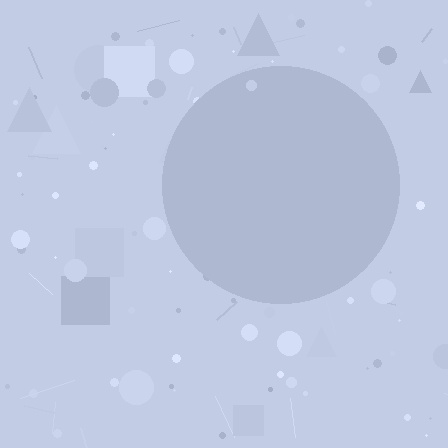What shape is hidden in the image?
A circle is hidden in the image.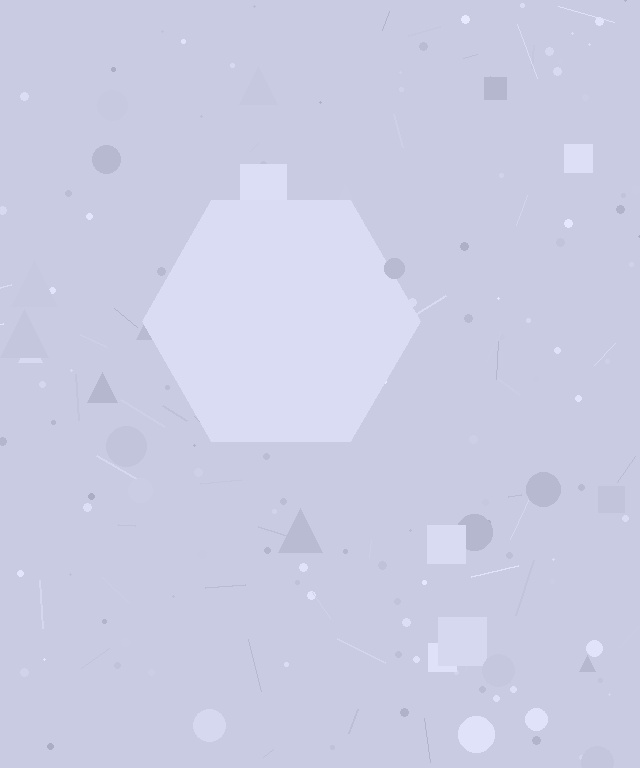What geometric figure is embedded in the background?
A hexagon is embedded in the background.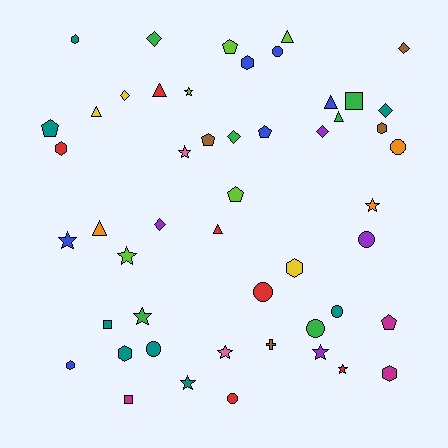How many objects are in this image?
There are 50 objects.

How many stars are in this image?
There are 10 stars.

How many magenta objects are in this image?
There are 3 magenta objects.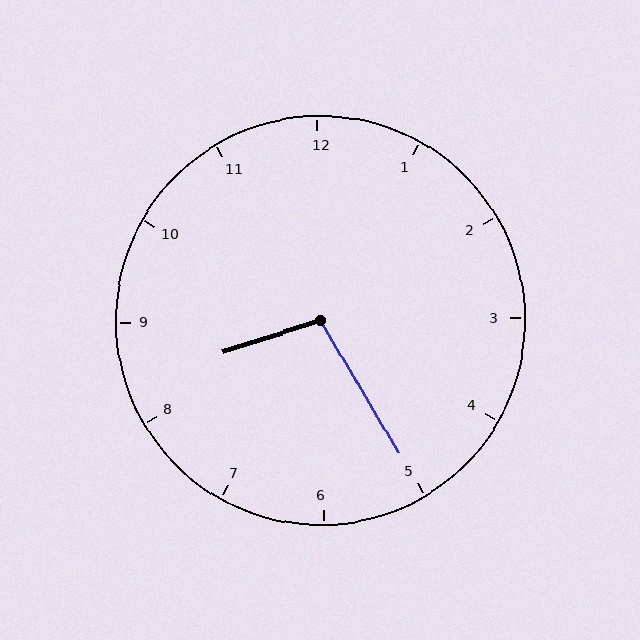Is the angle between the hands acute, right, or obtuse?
It is obtuse.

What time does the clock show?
8:25.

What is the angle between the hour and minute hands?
Approximately 102 degrees.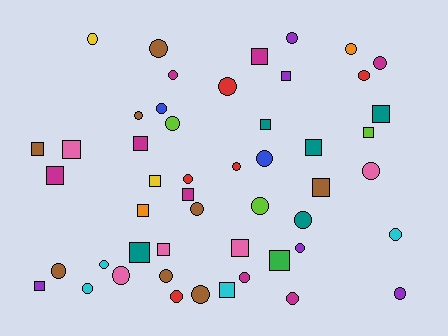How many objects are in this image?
There are 50 objects.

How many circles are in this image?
There are 30 circles.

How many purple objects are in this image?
There are 5 purple objects.